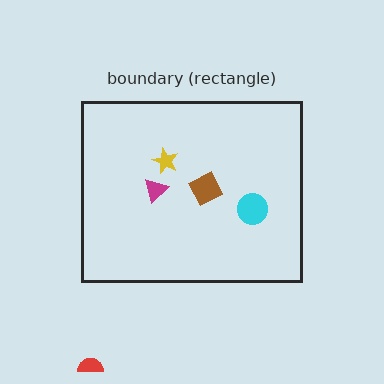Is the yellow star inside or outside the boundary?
Inside.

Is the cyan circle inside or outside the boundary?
Inside.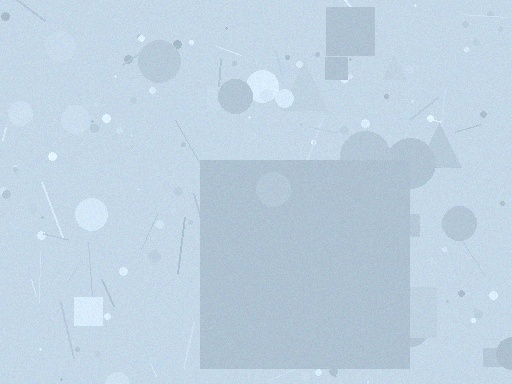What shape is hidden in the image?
A square is hidden in the image.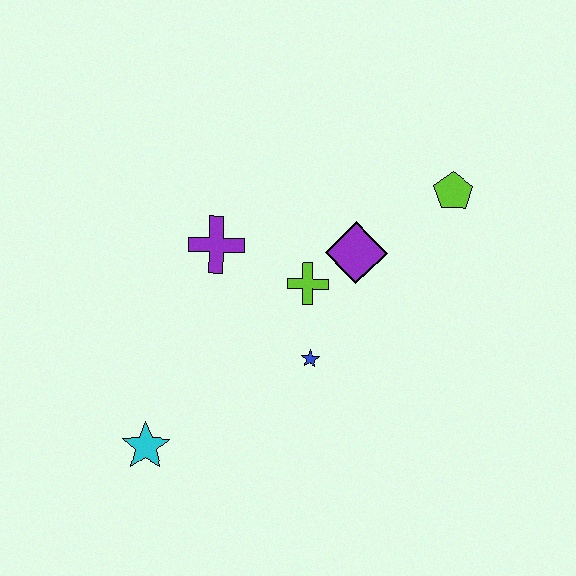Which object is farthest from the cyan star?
The lime pentagon is farthest from the cyan star.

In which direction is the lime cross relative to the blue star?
The lime cross is above the blue star.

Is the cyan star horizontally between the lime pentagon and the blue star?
No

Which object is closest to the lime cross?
The purple diamond is closest to the lime cross.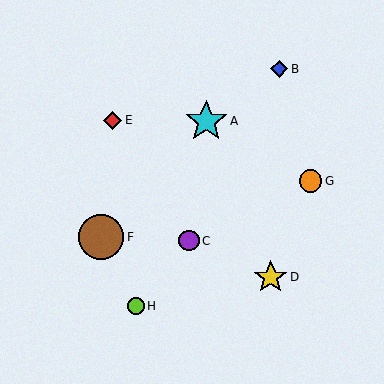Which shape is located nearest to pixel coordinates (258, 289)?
The yellow star (labeled D) at (271, 277) is nearest to that location.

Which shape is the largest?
The brown circle (labeled F) is the largest.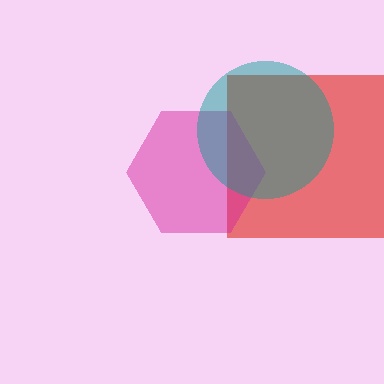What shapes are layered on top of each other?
The layered shapes are: a red square, a magenta hexagon, a teal circle.